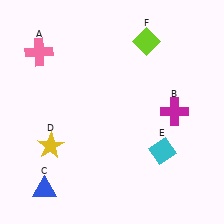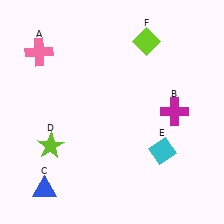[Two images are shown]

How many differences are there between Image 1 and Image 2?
There is 1 difference between the two images.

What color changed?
The star (D) changed from yellow in Image 1 to lime in Image 2.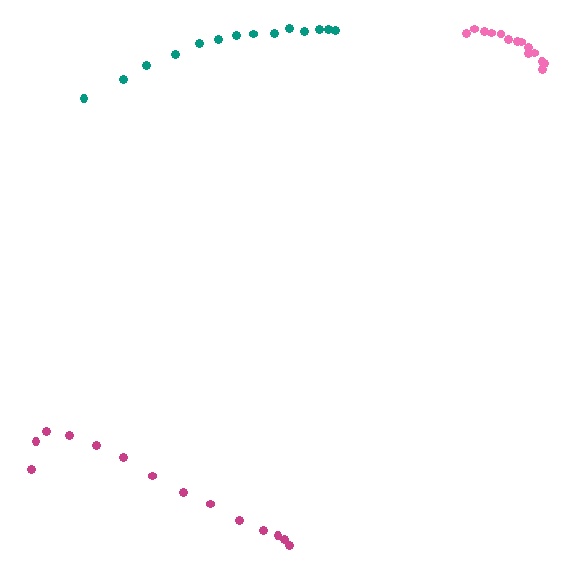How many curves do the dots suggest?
There are 3 distinct paths.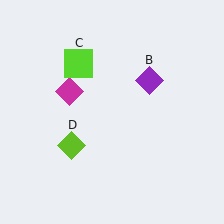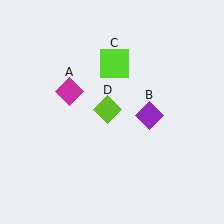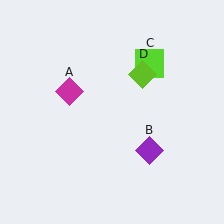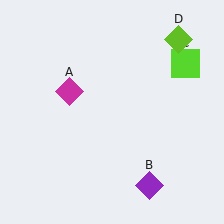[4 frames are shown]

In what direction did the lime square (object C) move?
The lime square (object C) moved right.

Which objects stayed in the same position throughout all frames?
Magenta diamond (object A) remained stationary.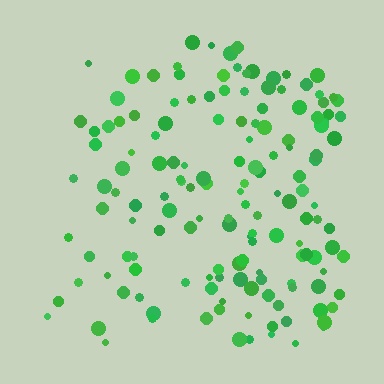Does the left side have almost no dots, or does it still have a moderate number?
Still a moderate number, just noticeably fewer than the right.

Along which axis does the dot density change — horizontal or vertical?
Horizontal.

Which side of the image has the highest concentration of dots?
The right.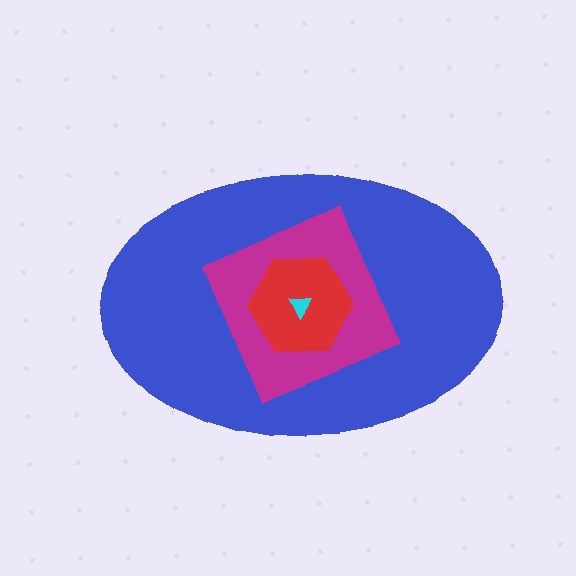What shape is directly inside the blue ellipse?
The magenta diamond.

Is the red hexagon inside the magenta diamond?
Yes.